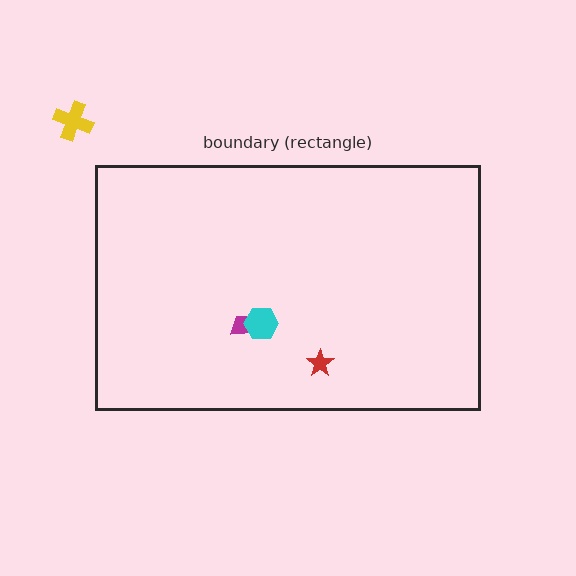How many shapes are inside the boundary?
3 inside, 1 outside.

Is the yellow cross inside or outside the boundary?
Outside.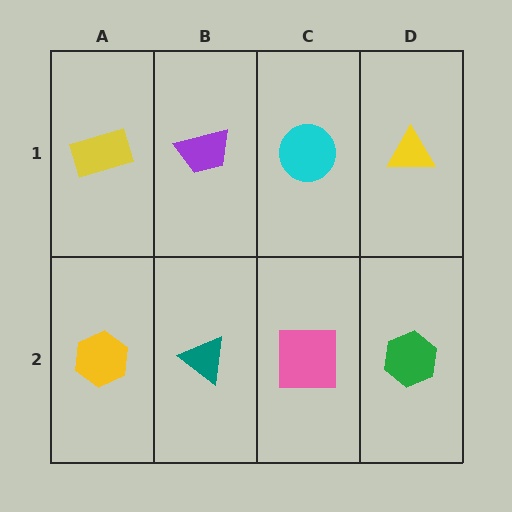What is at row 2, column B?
A teal triangle.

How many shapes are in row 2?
4 shapes.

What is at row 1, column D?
A yellow triangle.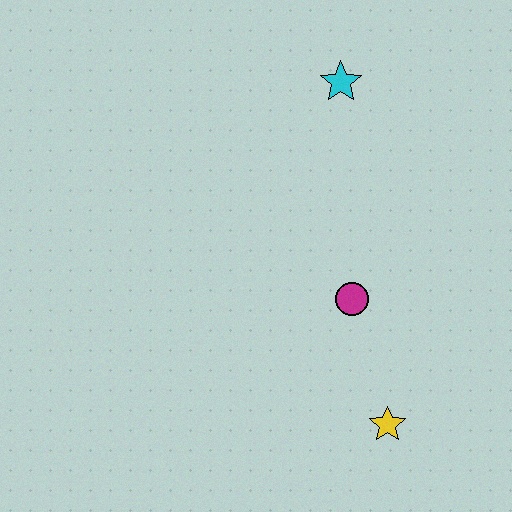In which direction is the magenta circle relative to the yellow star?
The magenta circle is above the yellow star.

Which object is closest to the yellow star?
The magenta circle is closest to the yellow star.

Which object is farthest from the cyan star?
The yellow star is farthest from the cyan star.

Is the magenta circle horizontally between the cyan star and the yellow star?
Yes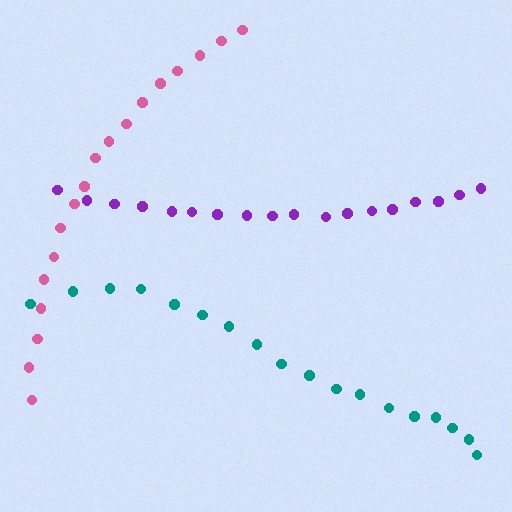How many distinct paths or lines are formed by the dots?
There are 3 distinct paths.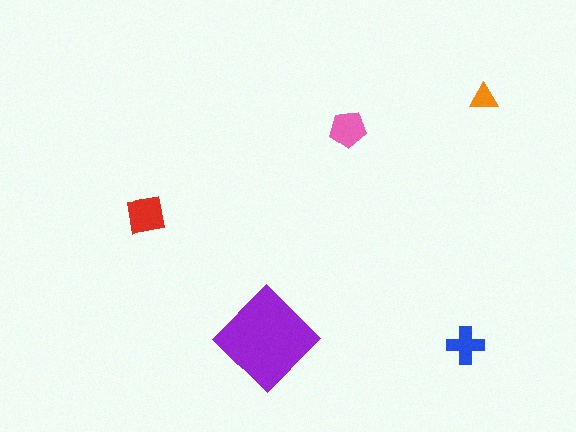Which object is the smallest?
The orange triangle.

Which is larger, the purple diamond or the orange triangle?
The purple diamond.